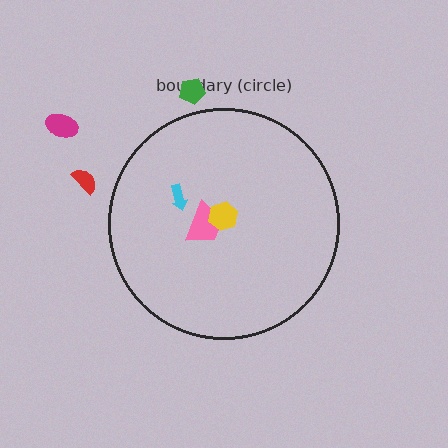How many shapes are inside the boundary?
3 inside, 3 outside.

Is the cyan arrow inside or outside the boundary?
Inside.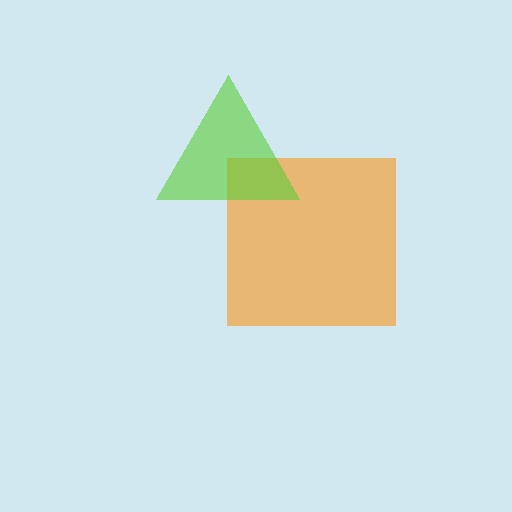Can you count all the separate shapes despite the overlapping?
Yes, there are 2 separate shapes.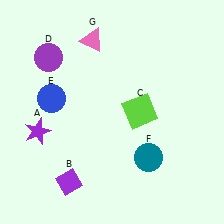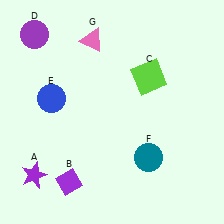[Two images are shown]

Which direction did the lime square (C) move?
The lime square (C) moved up.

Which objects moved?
The objects that moved are: the purple star (A), the lime square (C), the purple circle (D).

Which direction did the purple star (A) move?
The purple star (A) moved down.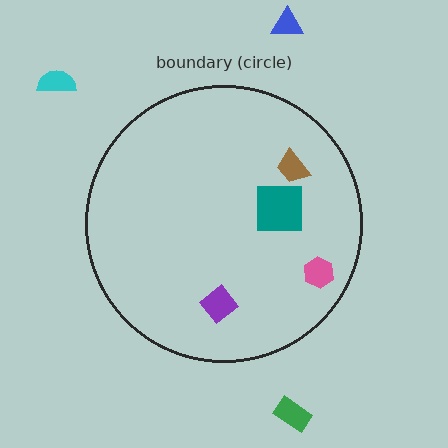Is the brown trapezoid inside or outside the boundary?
Inside.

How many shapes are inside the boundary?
4 inside, 3 outside.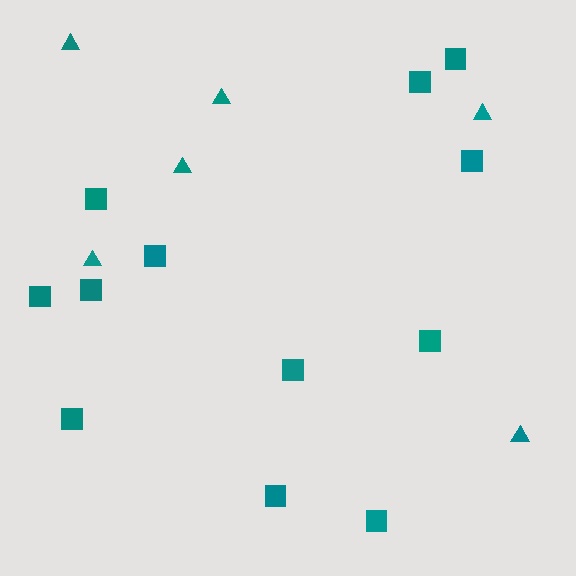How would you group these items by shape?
There are 2 groups: one group of triangles (6) and one group of squares (12).